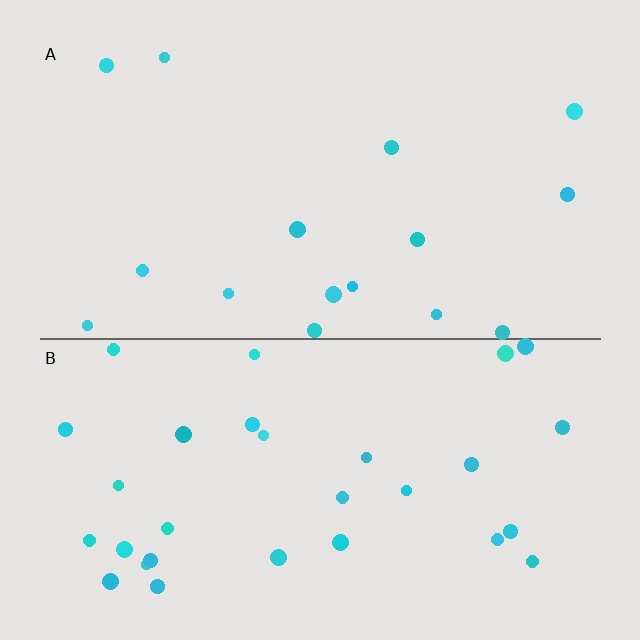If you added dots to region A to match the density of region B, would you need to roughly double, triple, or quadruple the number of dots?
Approximately double.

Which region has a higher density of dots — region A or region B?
B (the bottom).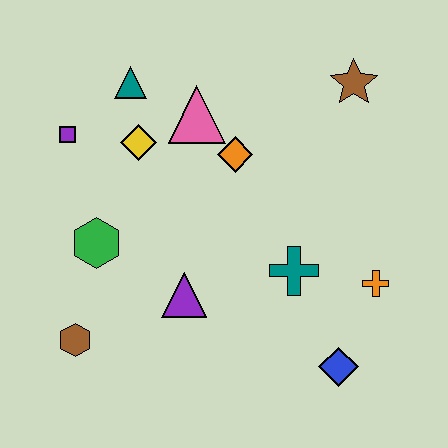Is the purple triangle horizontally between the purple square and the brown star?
Yes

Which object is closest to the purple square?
The yellow diamond is closest to the purple square.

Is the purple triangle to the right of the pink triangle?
No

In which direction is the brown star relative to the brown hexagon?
The brown star is to the right of the brown hexagon.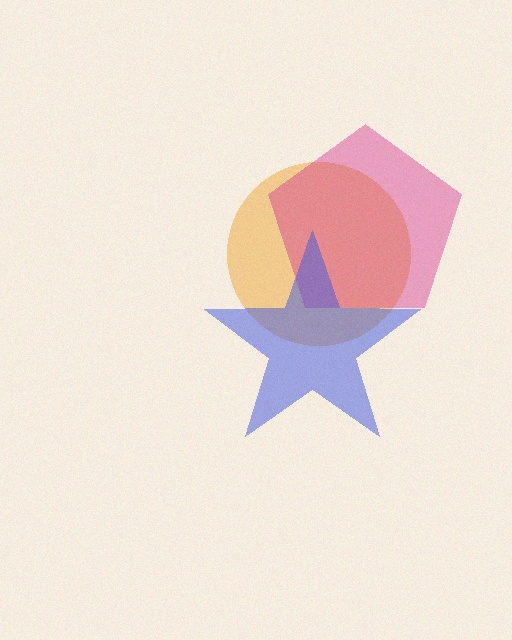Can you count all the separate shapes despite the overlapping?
Yes, there are 3 separate shapes.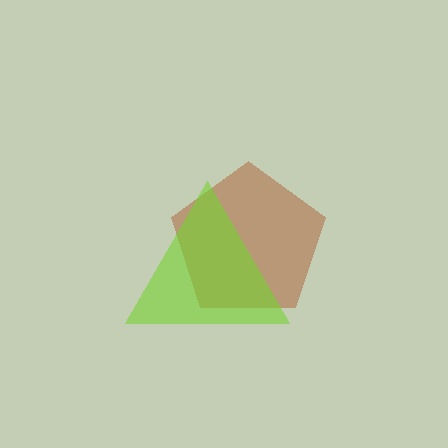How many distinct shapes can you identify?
There are 2 distinct shapes: a brown pentagon, a lime triangle.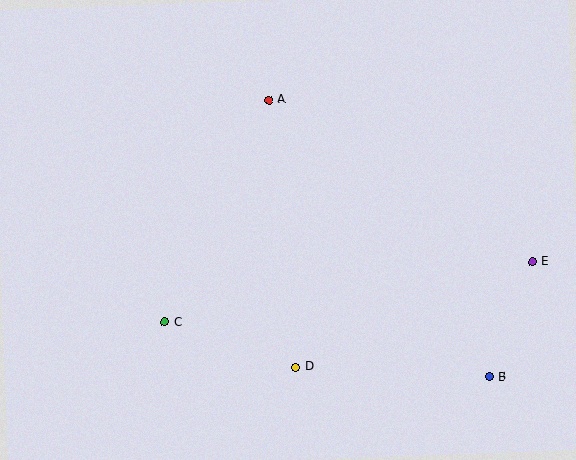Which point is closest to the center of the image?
Point A at (269, 100) is closest to the center.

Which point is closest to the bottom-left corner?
Point C is closest to the bottom-left corner.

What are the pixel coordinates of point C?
Point C is at (165, 322).